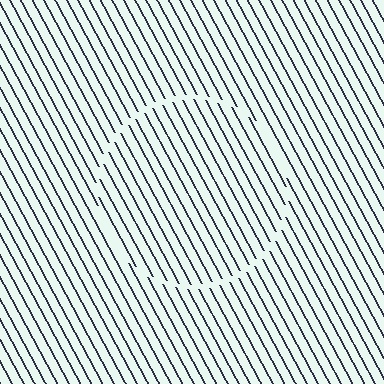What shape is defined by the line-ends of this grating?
An illusory circle. The interior of the shape contains the same grating, shifted by half a period — the contour is defined by the phase discontinuity where line-ends from the inner and outer gratings abut.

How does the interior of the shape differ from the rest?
The interior of the shape contains the same grating, shifted by half a period — the contour is defined by the phase discontinuity where line-ends from the inner and outer gratings abut.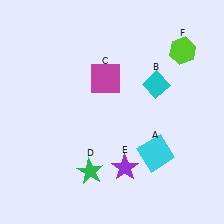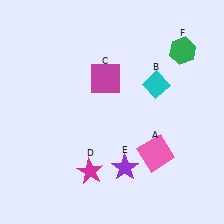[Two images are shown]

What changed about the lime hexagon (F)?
In Image 1, F is lime. In Image 2, it changed to green.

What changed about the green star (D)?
In Image 1, D is green. In Image 2, it changed to magenta.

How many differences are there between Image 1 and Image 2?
There are 3 differences between the two images.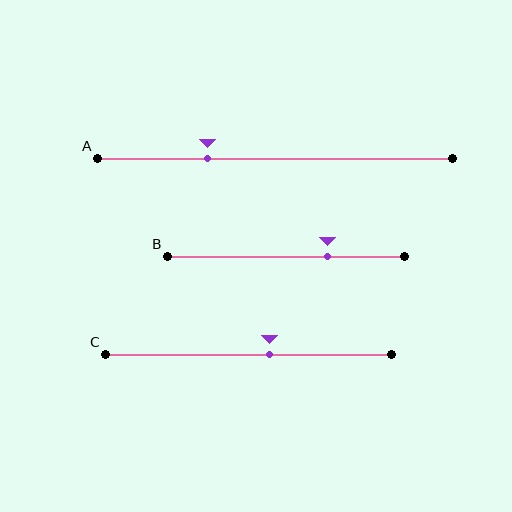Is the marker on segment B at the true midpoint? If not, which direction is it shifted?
No, the marker on segment B is shifted to the right by about 18% of the segment length.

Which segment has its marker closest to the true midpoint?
Segment C has its marker closest to the true midpoint.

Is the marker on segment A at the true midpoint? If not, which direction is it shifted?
No, the marker on segment A is shifted to the left by about 19% of the segment length.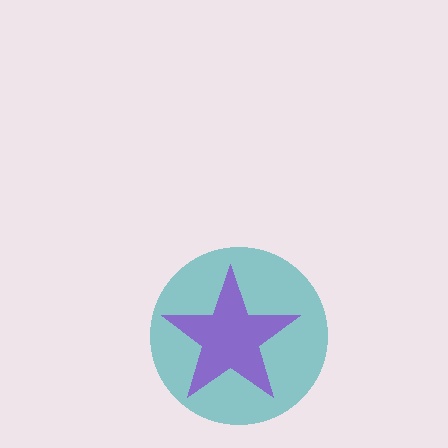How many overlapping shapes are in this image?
There are 2 overlapping shapes in the image.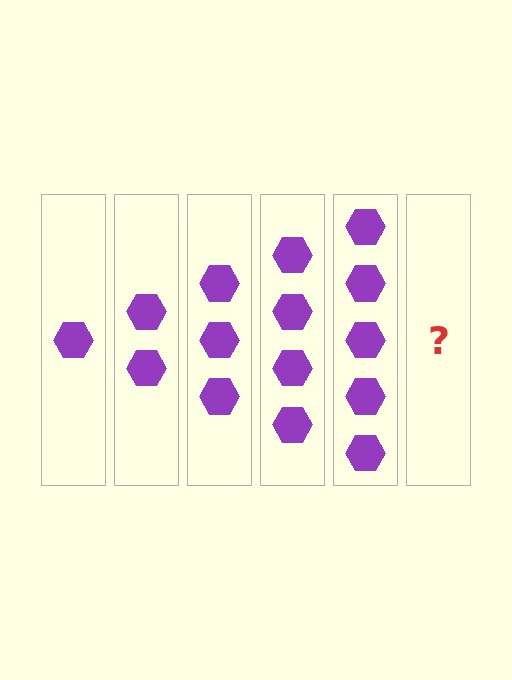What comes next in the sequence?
The next element should be 6 hexagons.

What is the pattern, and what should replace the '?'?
The pattern is that each step adds one more hexagon. The '?' should be 6 hexagons.